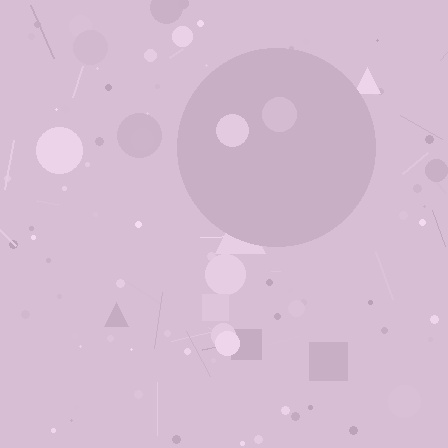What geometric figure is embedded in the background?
A circle is embedded in the background.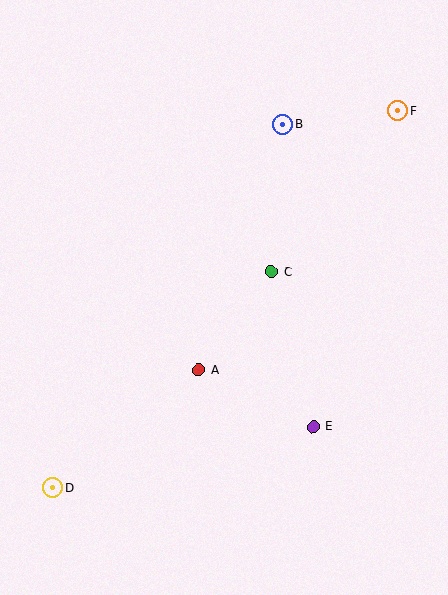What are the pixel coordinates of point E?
Point E is at (313, 427).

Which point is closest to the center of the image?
Point C at (271, 272) is closest to the center.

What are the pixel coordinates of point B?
Point B is at (283, 124).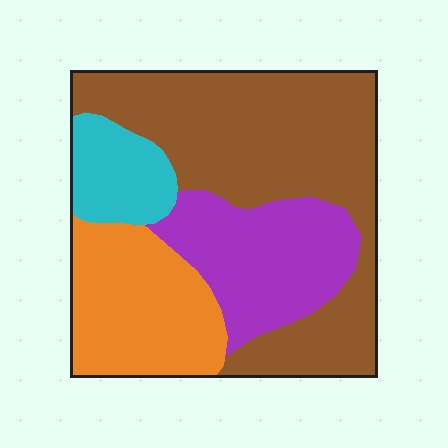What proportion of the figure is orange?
Orange takes up less than a quarter of the figure.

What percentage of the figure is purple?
Purple covers about 20% of the figure.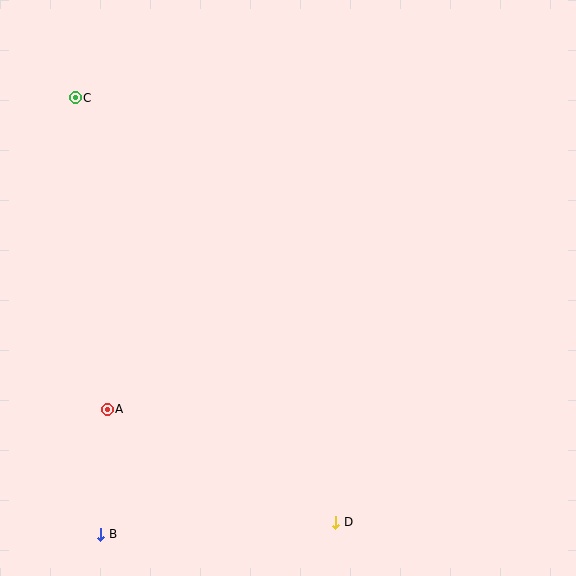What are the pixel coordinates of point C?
Point C is at (75, 98).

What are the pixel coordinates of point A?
Point A is at (107, 409).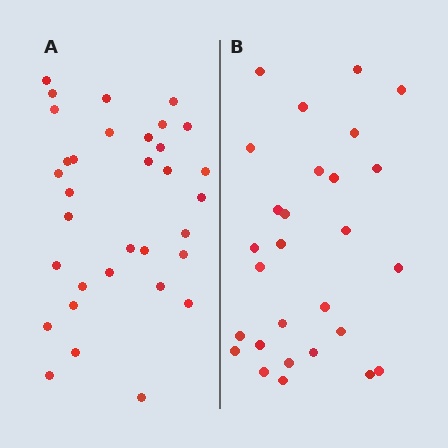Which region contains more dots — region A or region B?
Region A (the left region) has more dots.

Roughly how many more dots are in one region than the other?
Region A has about 5 more dots than region B.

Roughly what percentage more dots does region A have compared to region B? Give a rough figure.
About 20% more.